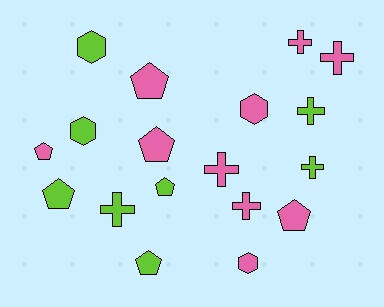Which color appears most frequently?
Pink, with 10 objects.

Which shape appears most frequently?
Pentagon, with 7 objects.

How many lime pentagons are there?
There are 3 lime pentagons.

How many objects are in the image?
There are 18 objects.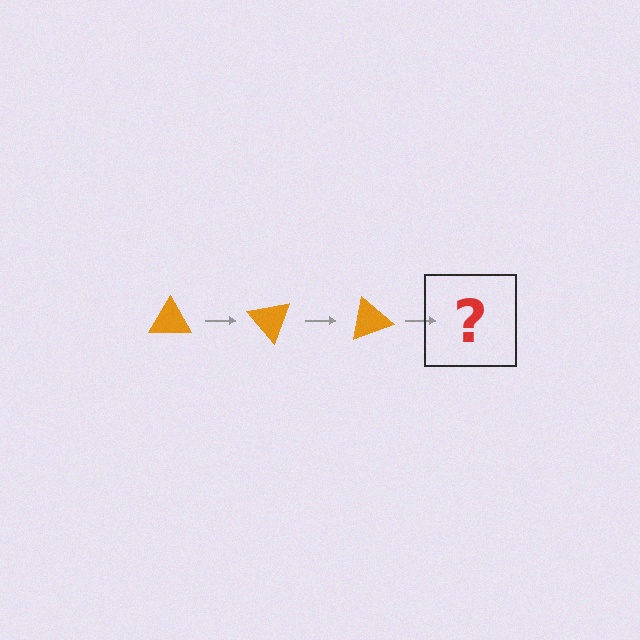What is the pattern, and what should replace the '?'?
The pattern is that the triangle rotates 50 degrees each step. The '?' should be an orange triangle rotated 150 degrees.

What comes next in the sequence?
The next element should be an orange triangle rotated 150 degrees.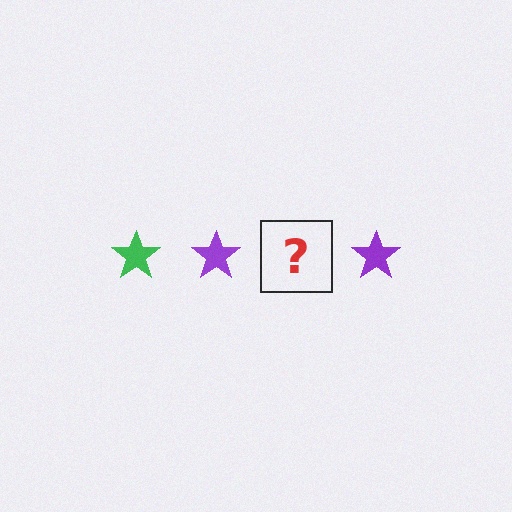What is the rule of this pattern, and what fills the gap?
The rule is that the pattern cycles through green, purple stars. The gap should be filled with a green star.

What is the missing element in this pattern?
The missing element is a green star.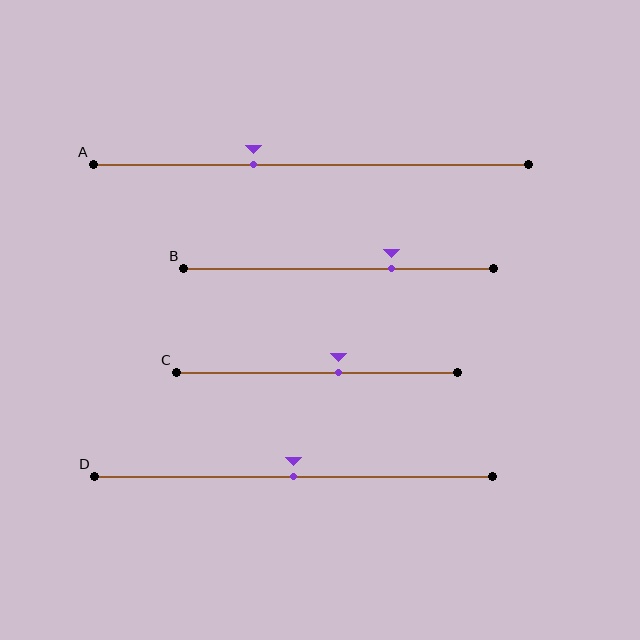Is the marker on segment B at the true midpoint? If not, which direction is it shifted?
No, the marker on segment B is shifted to the right by about 17% of the segment length.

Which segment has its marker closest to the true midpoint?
Segment D has its marker closest to the true midpoint.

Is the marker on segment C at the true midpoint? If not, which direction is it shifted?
No, the marker on segment C is shifted to the right by about 8% of the segment length.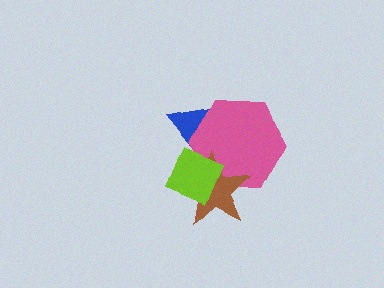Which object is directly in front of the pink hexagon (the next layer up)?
The brown star is directly in front of the pink hexagon.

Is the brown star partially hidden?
Yes, it is partially covered by another shape.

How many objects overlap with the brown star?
3 objects overlap with the brown star.